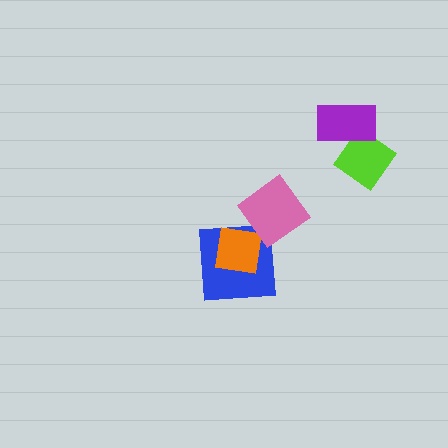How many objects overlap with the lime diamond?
1 object overlaps with the lime diamond.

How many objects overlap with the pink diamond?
2 objects overlap with the pink diamond.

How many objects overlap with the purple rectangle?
1 object overlaps with the purple rectangle.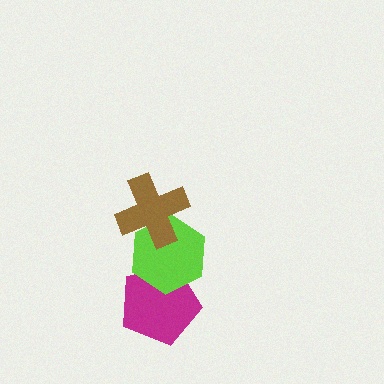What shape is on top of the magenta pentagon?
The lime hexagon is on top of the magenta pentagon.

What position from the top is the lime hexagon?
The lime hexagon is 2nd from the top.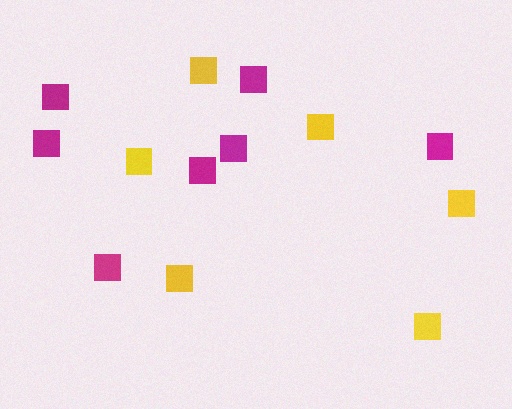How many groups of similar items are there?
There are 2 groups: one group of magenta squares (7) and one group of yellow squares (6).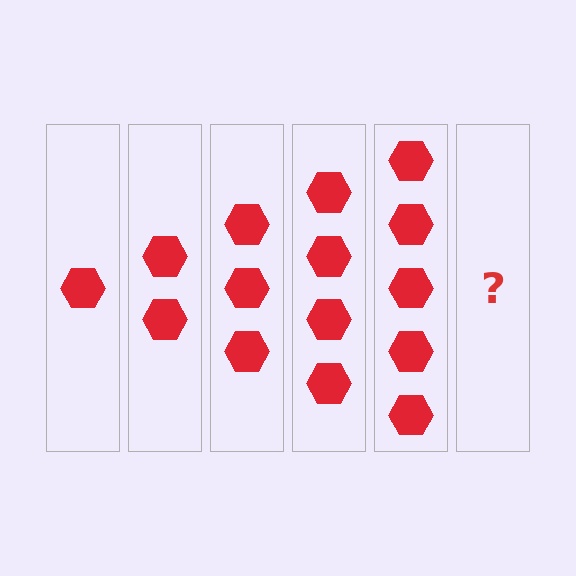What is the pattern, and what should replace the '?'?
The pattern is that each step adds one more hexagon. The '?' should be 6 hexagons.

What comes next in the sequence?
The next element should be 6 hexagons.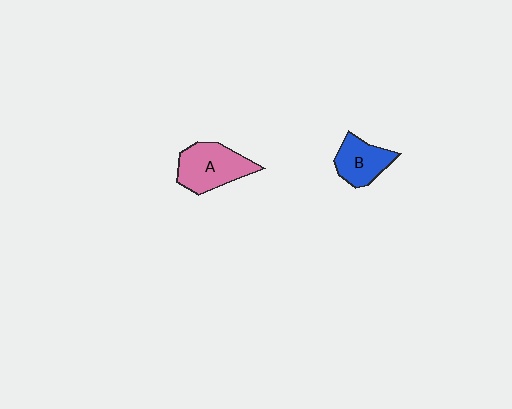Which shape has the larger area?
Shape A (pink).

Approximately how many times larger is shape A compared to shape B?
Approximately 1.4 times.